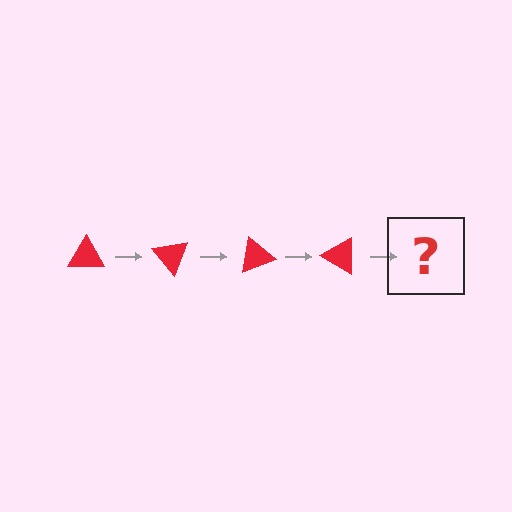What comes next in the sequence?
The next element should be a red triangle rotated 200 degrees.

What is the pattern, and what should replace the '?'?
The pattern is that the triangle rotates 50 degrees each step. The '?' should be a red triangle rotated 200 degrees.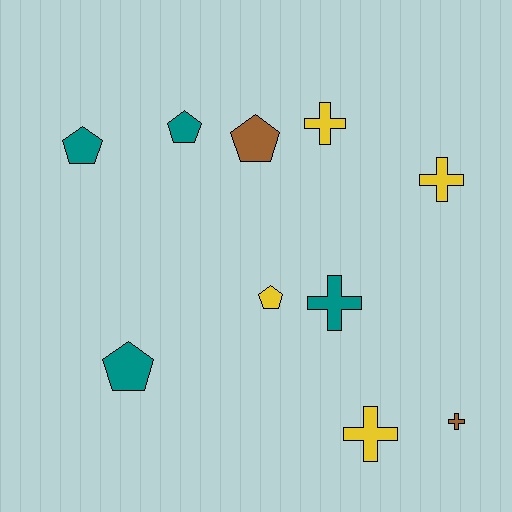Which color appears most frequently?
Yellow, with 4 objects.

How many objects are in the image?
There are 10 objects.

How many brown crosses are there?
There is 1 brown cross.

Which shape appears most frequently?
Cross, with 5 objects.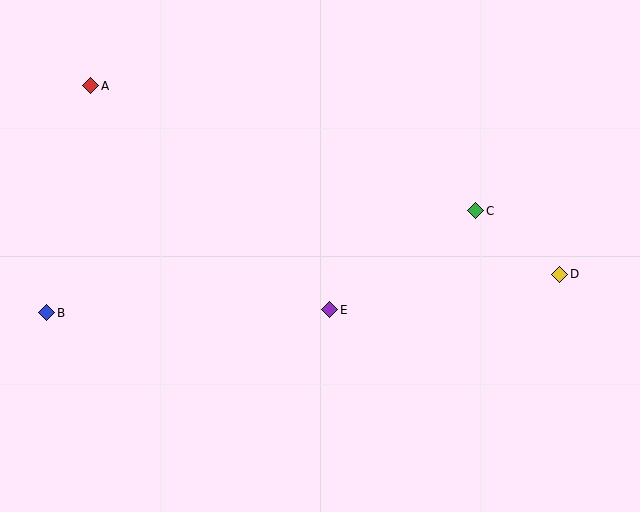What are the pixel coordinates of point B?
Point B is at (47, 313).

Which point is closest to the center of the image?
Point E at (330, 310) is closest to the center.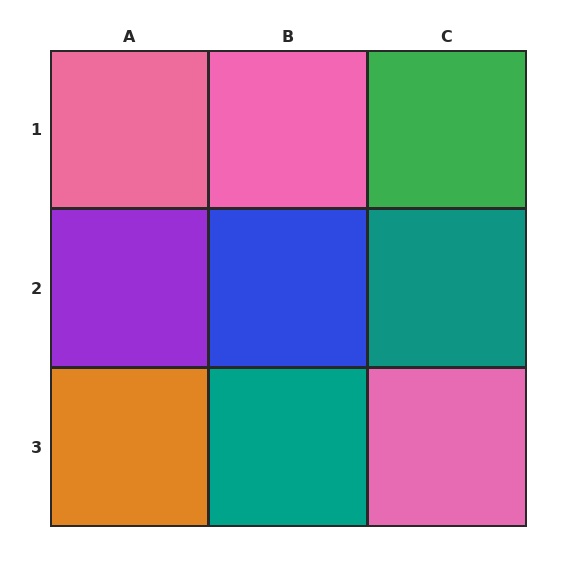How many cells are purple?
1 cell is purple.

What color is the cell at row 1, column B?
Pink.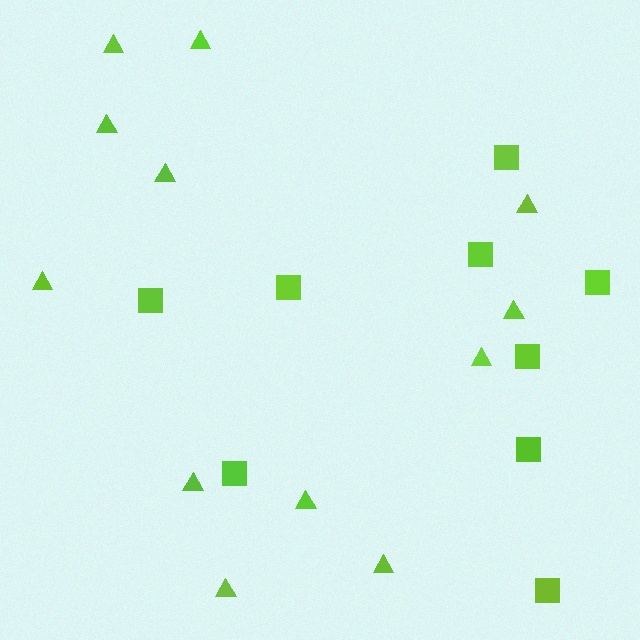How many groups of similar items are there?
There are 2 groups: one group of triangles (12) and one group of squares (9).